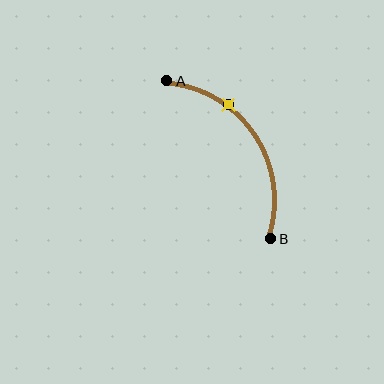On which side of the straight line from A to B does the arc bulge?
The arc bulges to the right of the straight line connecting A and B.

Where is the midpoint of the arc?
The arc midpoint is the point on the curve farthest from the straight line joining A and B. It sits to the right of that line.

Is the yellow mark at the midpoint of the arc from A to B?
No. The yellow mark lies on the arc but is closer to endpoint A. The arc midpoint would be at the point on the curve equidistant along the arc from both A and B.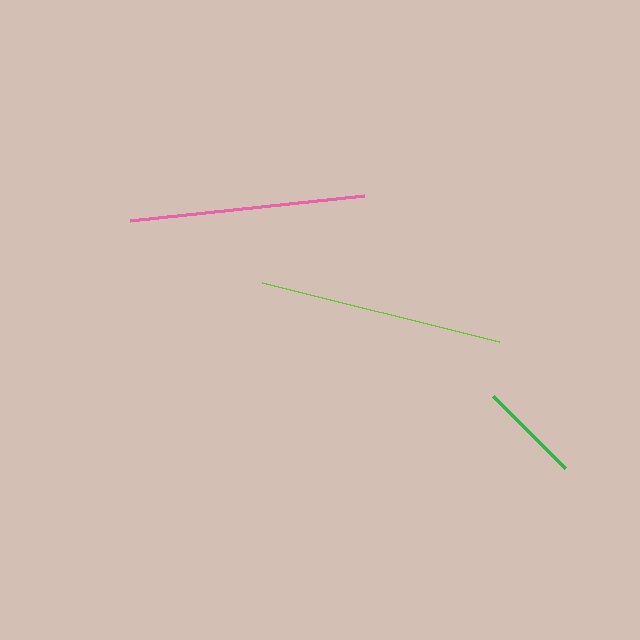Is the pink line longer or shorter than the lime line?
The lime line is longer than the pink line.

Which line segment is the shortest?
The green line is the shortest at approximately 101 pixels.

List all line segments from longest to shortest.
From longest to shortest: lime, pink, green.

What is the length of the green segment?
The green segment is approximately 101 pixels long.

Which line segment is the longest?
The lime line is the longest at approximately 244 pixels.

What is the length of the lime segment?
The lime segment is approximately 244 pixels long.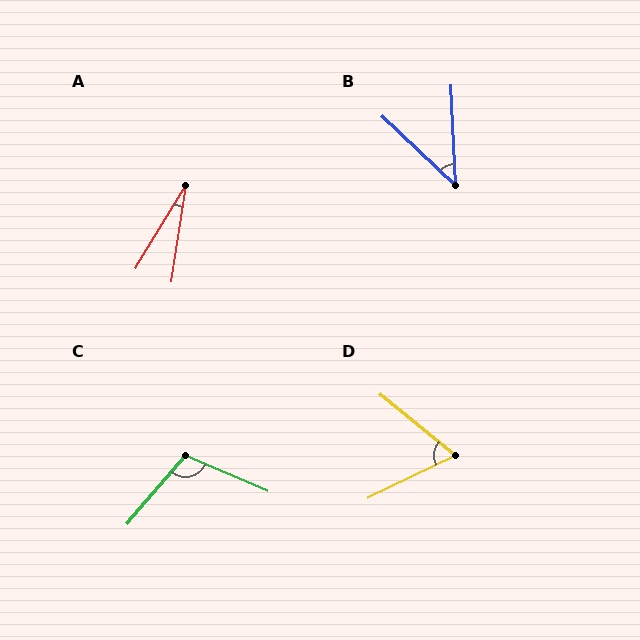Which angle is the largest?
C, at approximately 107 degrees.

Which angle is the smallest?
A, at approximately 23 degrees.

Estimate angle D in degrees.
Approximately 66 degrees.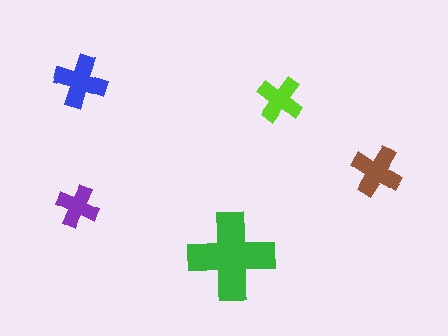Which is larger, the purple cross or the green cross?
The green one.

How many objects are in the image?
There are 5 objects in the image.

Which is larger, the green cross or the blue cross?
The green one.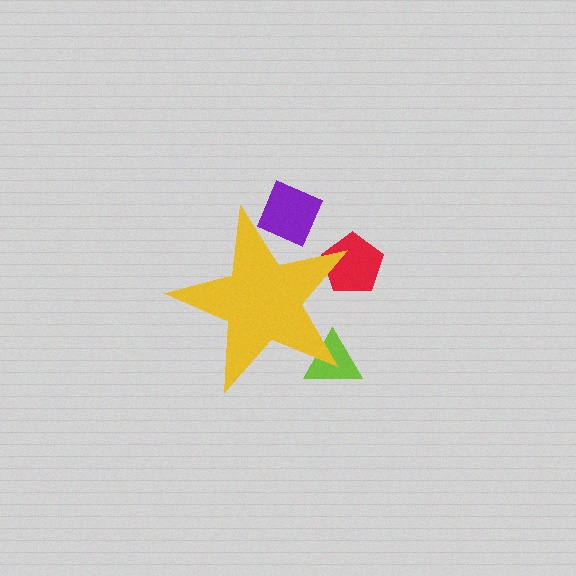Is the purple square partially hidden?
Yes, the purple square is partially hidden behind the yellow star.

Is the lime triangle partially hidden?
Yes, the lime triangle is partially hidden behind the yellow star.